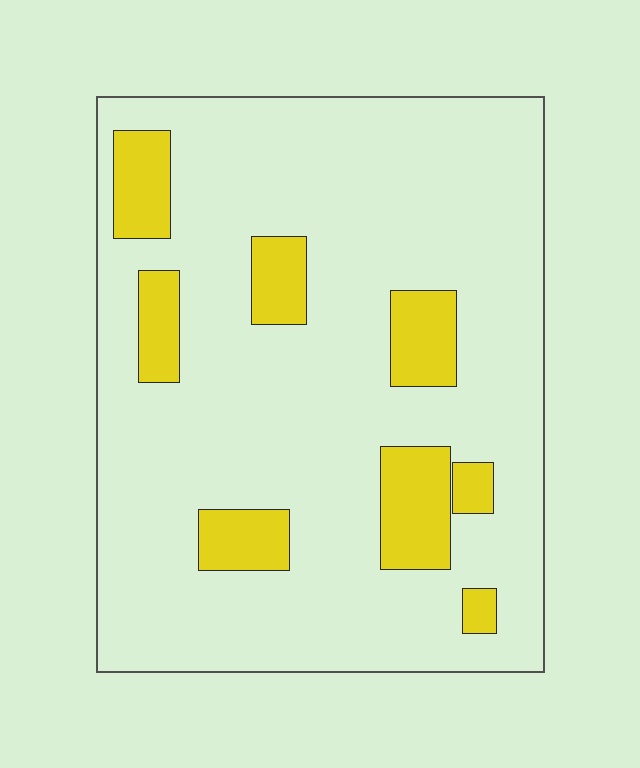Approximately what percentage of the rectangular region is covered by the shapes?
Approximately 15%.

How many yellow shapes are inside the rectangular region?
8.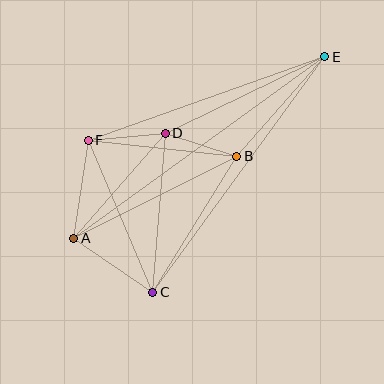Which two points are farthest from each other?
Points A and E are farthest from each other.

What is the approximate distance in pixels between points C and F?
The distance between C and F is approximately 165 pixels.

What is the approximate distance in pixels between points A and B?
The distance between A and B is approximately 183 pixels.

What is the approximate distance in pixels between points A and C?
The distance between A and C is approximately 96 pixels.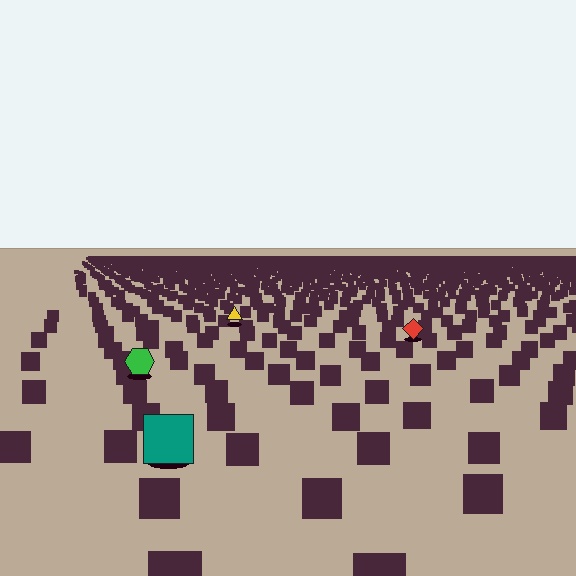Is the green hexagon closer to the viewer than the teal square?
No. The teal square is closer — you can tell from the texture gradient: the ground texture is coarser near it.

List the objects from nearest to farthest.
From nearest to farthest: the teal square, the green hexagon, the red diamond, the yellow triangle.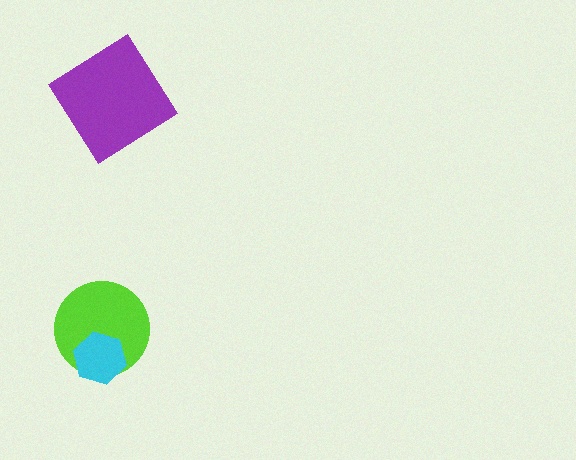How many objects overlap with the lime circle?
1 object overlaps with the lime circle.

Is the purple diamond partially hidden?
No, no other shape covers it.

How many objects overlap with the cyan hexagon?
1 object overlaps with the cyan hexagon.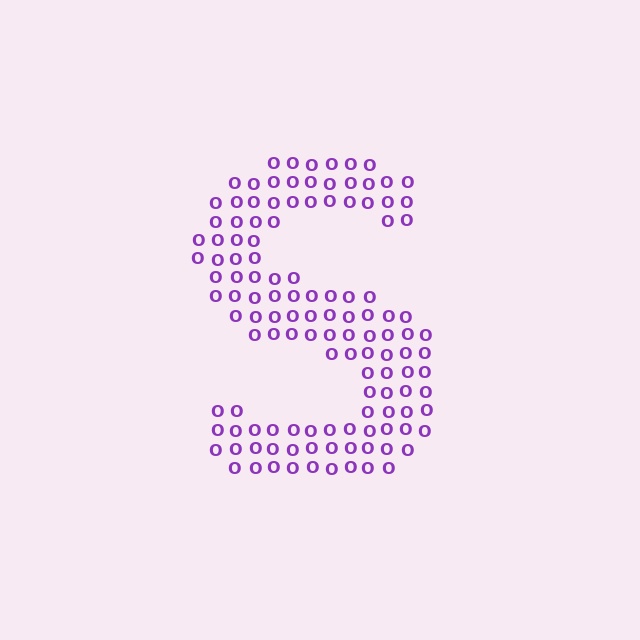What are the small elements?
The small elements are letter O's.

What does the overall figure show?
The overall figure shows the letter S.